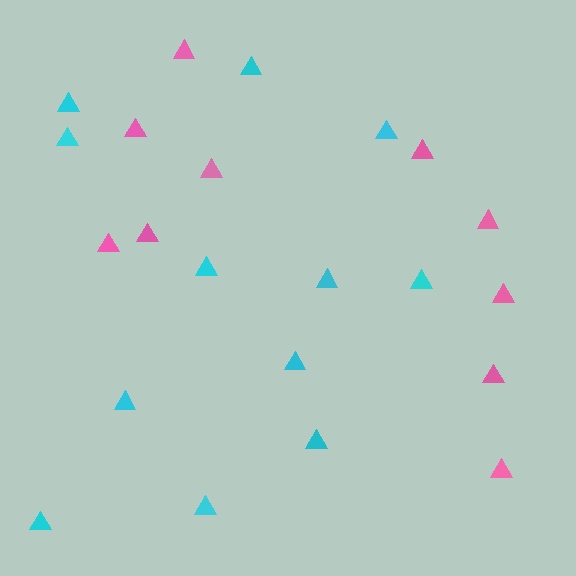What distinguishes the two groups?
There are 2 groups: one group of cyan triangles (12) and one group of pink triangles (10).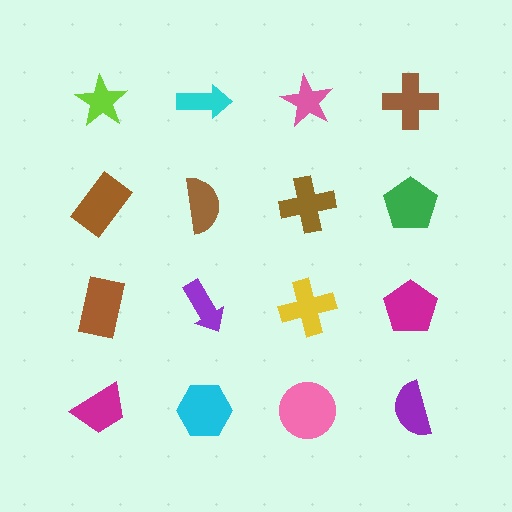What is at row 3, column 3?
A yellow cross.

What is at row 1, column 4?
A brown cross.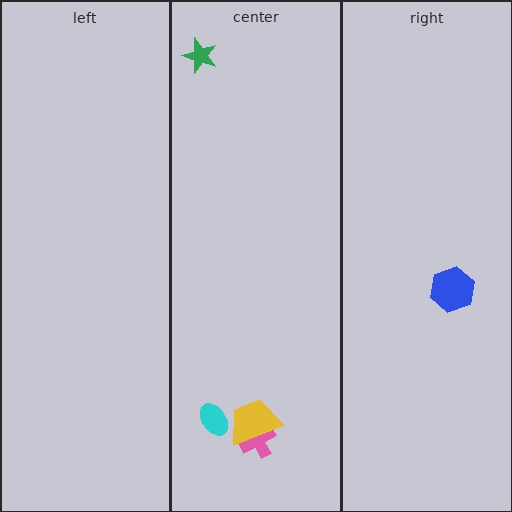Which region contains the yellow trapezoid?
The center region.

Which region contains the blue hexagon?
The right region.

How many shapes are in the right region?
1.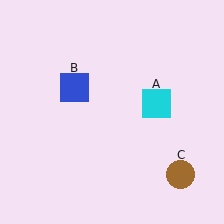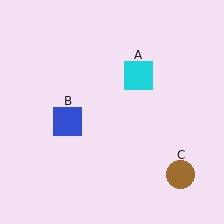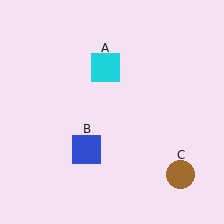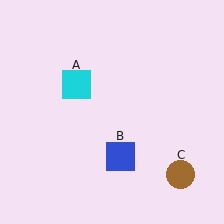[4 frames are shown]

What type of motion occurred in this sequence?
The cyan square (object A), blue square (object B) rotated counterclockwise around the center of the scene.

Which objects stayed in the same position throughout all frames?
Brown circle (object C) remained stationary.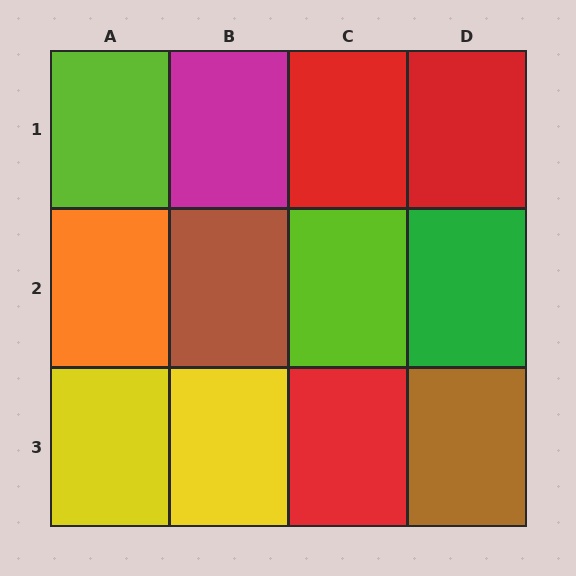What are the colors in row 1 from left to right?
Lime, magenta, red, red.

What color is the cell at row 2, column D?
Green.